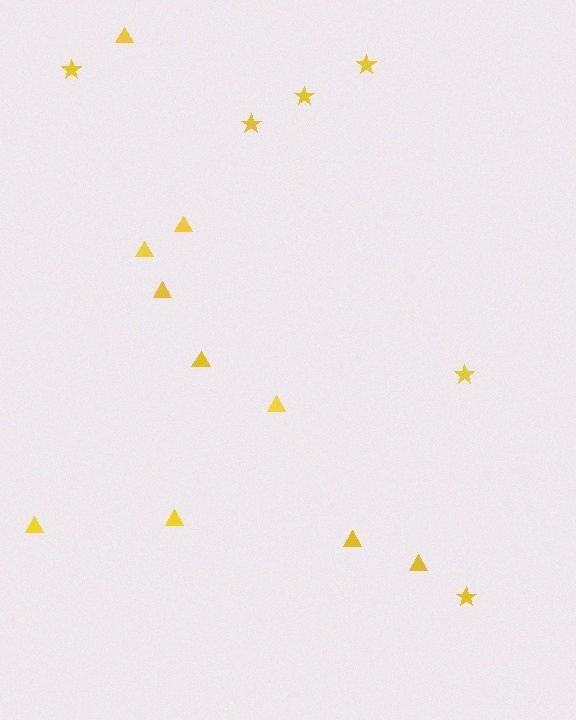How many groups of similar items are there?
There are 2 groups: one group of stars (6) and one group of triangles (10).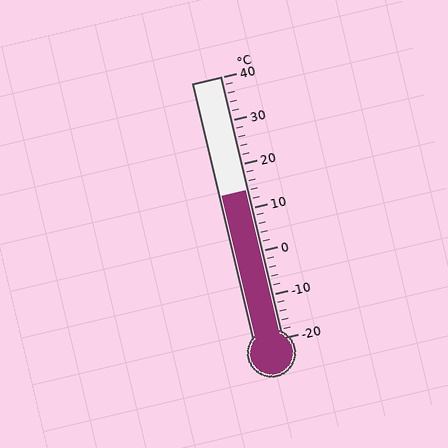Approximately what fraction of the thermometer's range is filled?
The thermometer is filled to approximately 55% of its range.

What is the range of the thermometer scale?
The thermometer scale ranges from -20°C to 40°C.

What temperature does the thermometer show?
The thermometer shows approximately 14°C.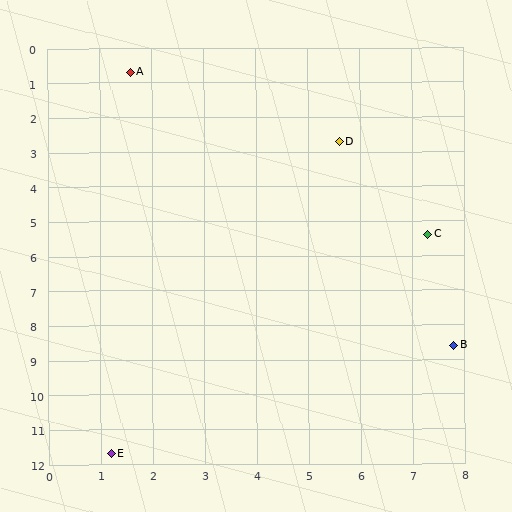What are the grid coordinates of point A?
Point A is at approximately (1.6, 0.7).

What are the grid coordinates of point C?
Point C is at approximately (7.3, 5.4).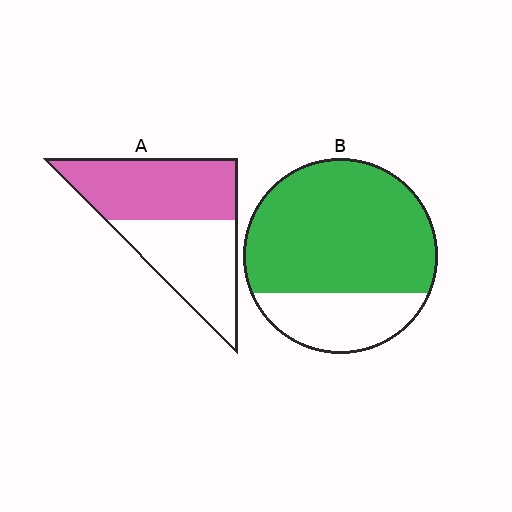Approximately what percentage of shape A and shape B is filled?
A is approximately 55% and B is approximately 75%.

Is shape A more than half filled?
Roughly half.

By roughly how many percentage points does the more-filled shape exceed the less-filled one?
By roughly 20 percentage points (B over A).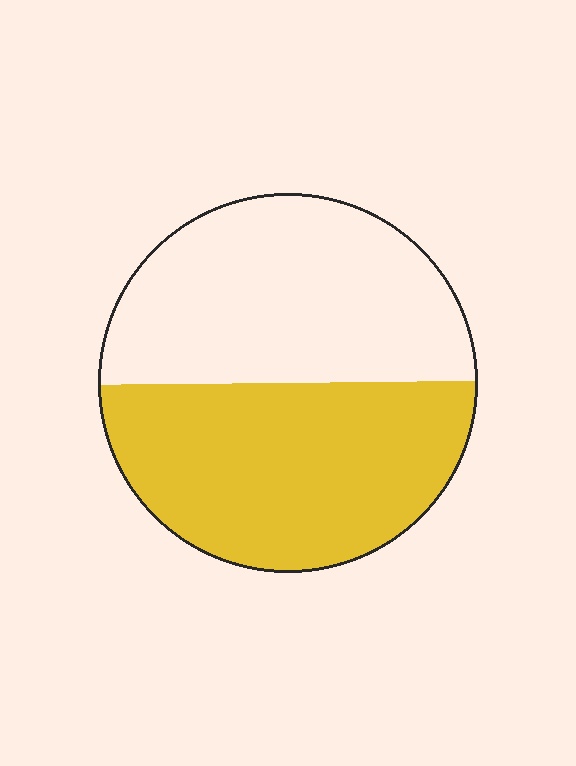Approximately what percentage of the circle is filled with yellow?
Approximately 50%.